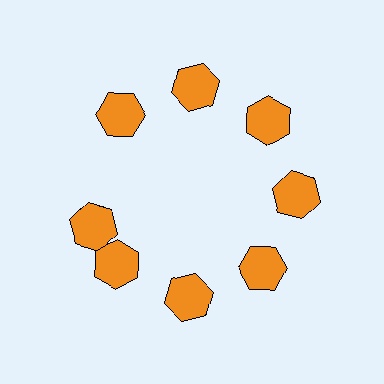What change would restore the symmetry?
The symmetry would be restored by rotating it back into even spacing with its neighbors so that all 8 hexagons sit at equal angles and equal distance from the center.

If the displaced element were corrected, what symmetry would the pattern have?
It would have 8-fold rotational symmetry — the pattern would map onto itself every 45 degrees.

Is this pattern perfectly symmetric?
No. The 8 orange hexagons are arranged in a ring, but one element near the 9 o'clock position is rotated out of alignment along the ring, breaking the 8-fold rotational symmetry.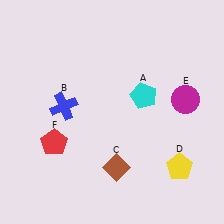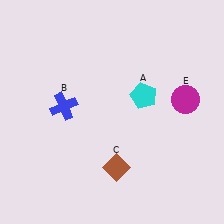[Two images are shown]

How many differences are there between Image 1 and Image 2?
There are 2 differences between the two images.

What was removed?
The red pentagon (F), the yellow pentagon (D) were removed in Image 2.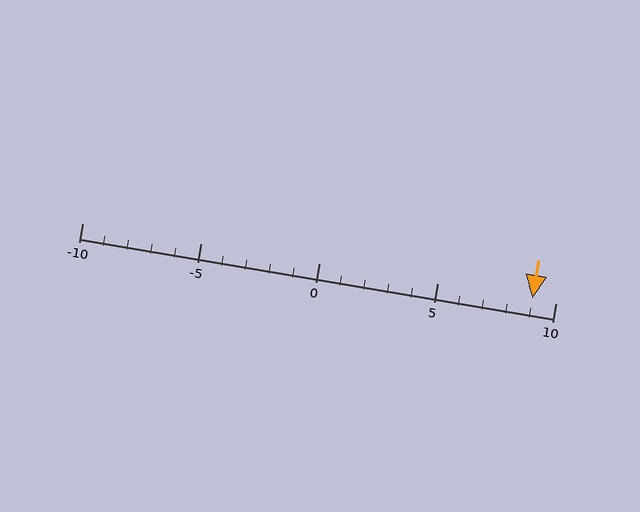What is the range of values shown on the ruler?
The ruler shows values from -10 to 10.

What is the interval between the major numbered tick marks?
The major tick marks are spaced 5 units apart.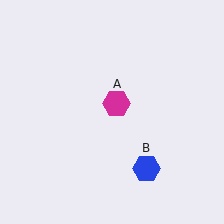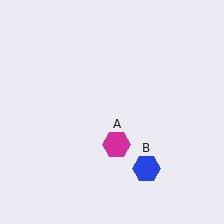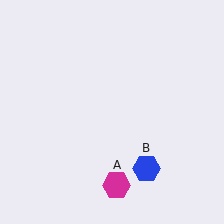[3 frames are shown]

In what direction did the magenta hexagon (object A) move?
The magenta hexagon (object A) moved down.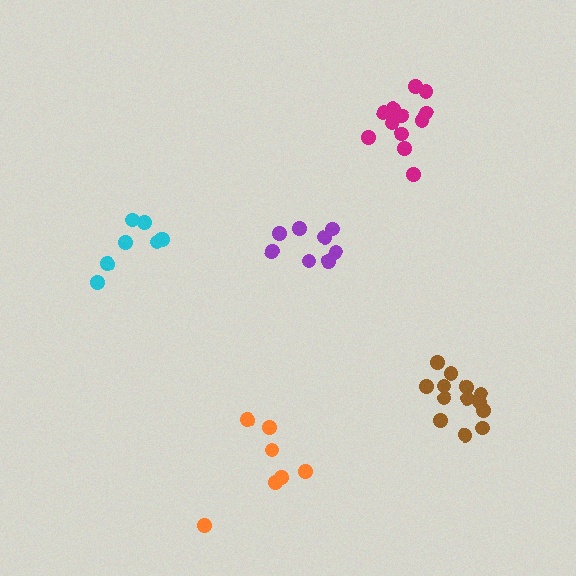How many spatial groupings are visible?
There are 5 spatial groupings.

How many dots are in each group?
Group 1: 13 dots, Group 2: 7 dots, Group 3: 8 dots, Group 4: 8 dots, Group 5: 13 dots (49 total).